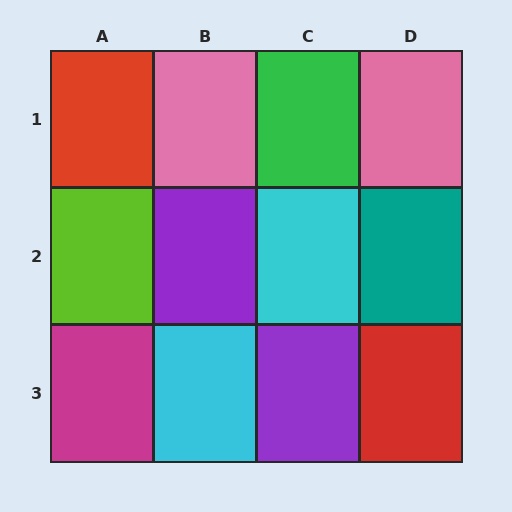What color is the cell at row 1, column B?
Pink.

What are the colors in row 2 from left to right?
Lime, purple, cyan, teal.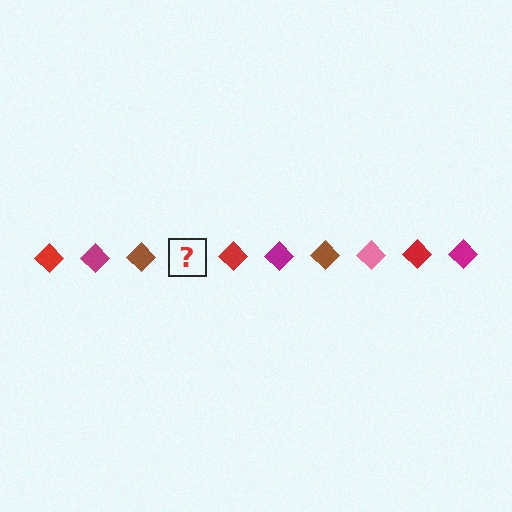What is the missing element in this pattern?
The missing element is a pink diamond.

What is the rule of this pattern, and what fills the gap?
The rule is that the pattern cycles through red, magenta, brown, pink diamonds. The gap should be filled with a pink diamond.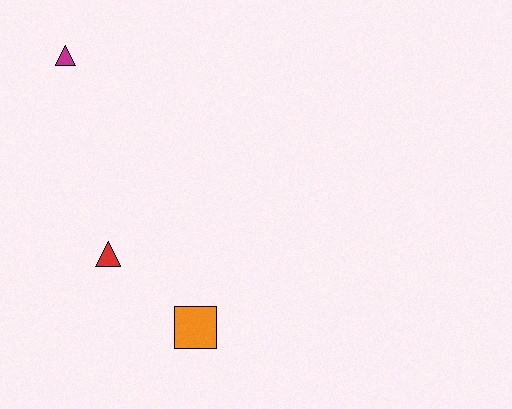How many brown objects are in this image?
There are no brown objects.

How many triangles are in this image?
There are 2 triangles.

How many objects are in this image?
There are 3 objects.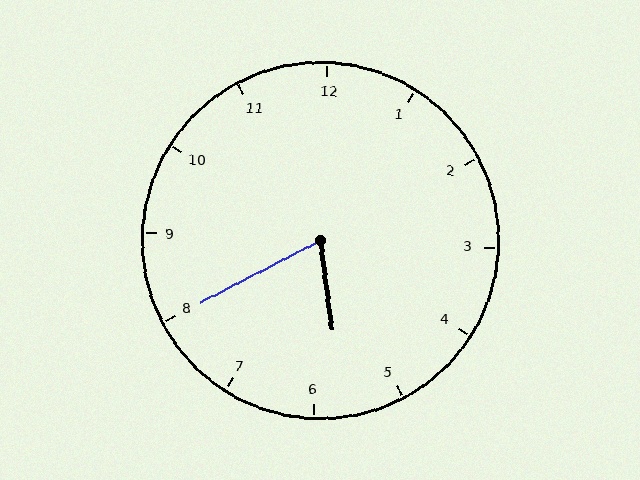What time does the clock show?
5:40.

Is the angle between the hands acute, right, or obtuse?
It is acute.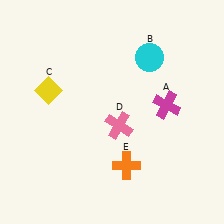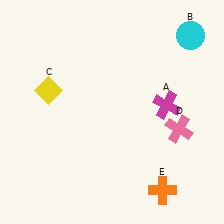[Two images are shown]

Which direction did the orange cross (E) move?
The orange cross (E) moved right.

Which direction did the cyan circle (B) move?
The cyan circle (B) moved right.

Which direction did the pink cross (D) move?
The pink cross (D) moved right.